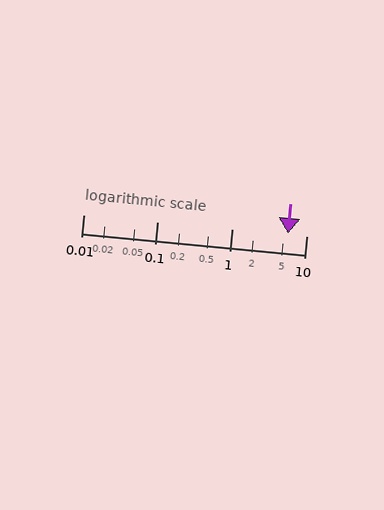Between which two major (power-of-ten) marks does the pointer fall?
The pointer is between 1 and 10.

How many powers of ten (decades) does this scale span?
The scale spans 3 decades, from 0.01 to 10.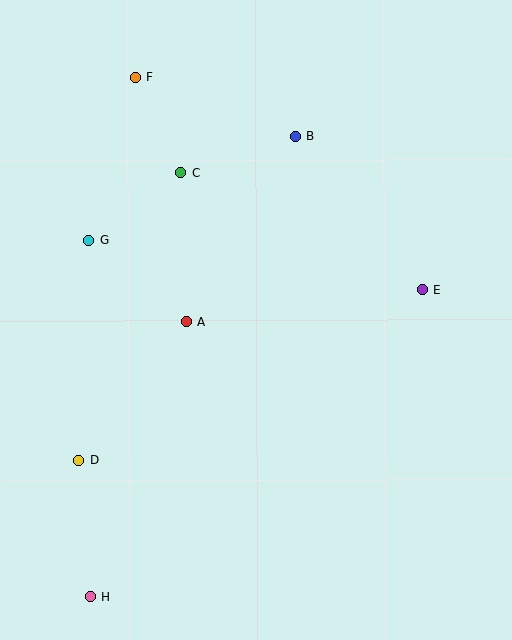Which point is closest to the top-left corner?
Point F is closest to the top-left corner.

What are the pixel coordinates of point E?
Point E is at (422, 290).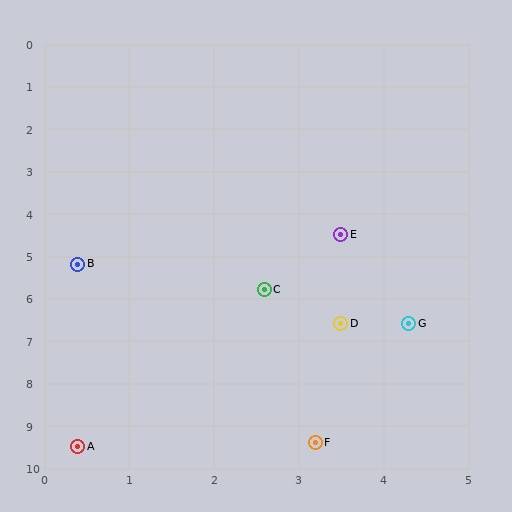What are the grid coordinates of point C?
Point C is at approximately (2.6, 5.8).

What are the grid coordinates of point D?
Point D is at approximately (3.5, 6.6).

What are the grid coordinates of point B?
Point B is at approximately (0.4, 5.2).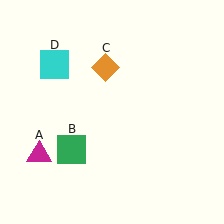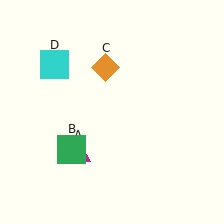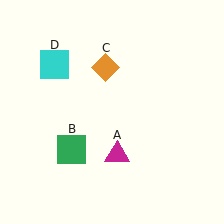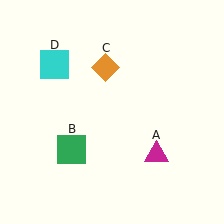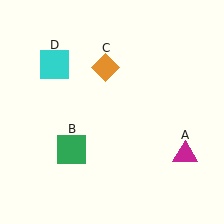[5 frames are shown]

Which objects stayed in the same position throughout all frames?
Green square (object B) and orange diamond (object C) and cyan square (object D) remained stationary.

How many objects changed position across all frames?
1 object changed position: magenta triangle (object A).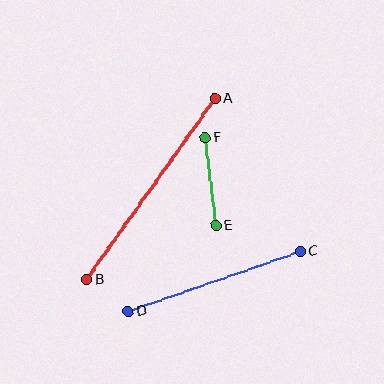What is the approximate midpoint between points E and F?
The midpoint is at approximately (211, 182) pixels.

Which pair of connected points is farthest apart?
Points A and B are farthest apart.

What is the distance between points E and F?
The distance is approximately 89 pixels.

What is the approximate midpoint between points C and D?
The midpoint is at approximately (214, 281) pixels.